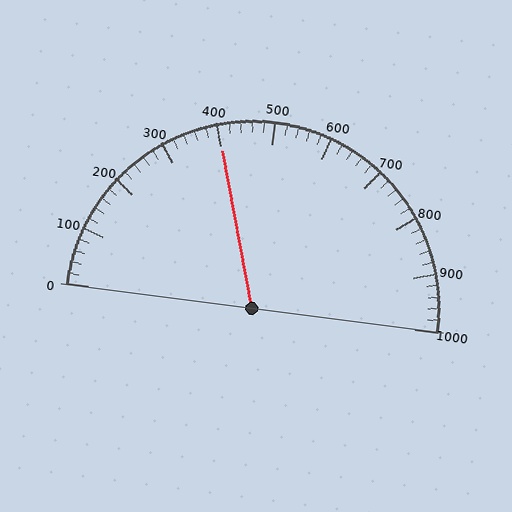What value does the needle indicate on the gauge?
The needle indicates approximately 400.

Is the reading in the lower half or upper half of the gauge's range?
The reading is in the lower half of the range (0 to 1000).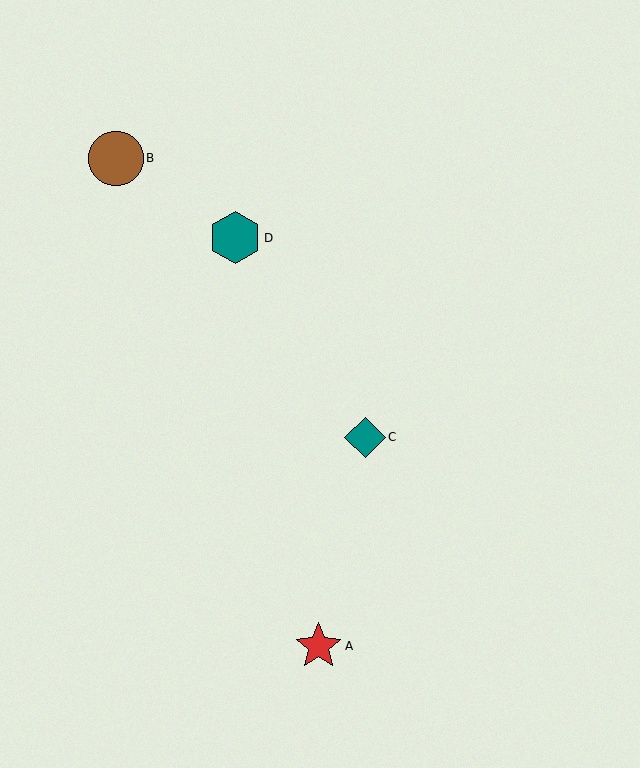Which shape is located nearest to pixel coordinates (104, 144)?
The brown circle (labeled B) at (116, 158) is nearest to that location.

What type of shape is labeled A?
Shape A is a red star.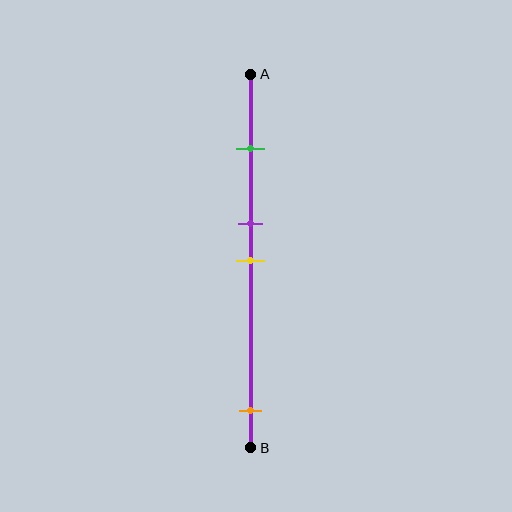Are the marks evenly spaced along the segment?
No, the marks are not evenly spaced.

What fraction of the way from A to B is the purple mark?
The purple mark is approximately 40% (0.4) of the way from A to B.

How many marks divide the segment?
There are 4 marks dividing the segment.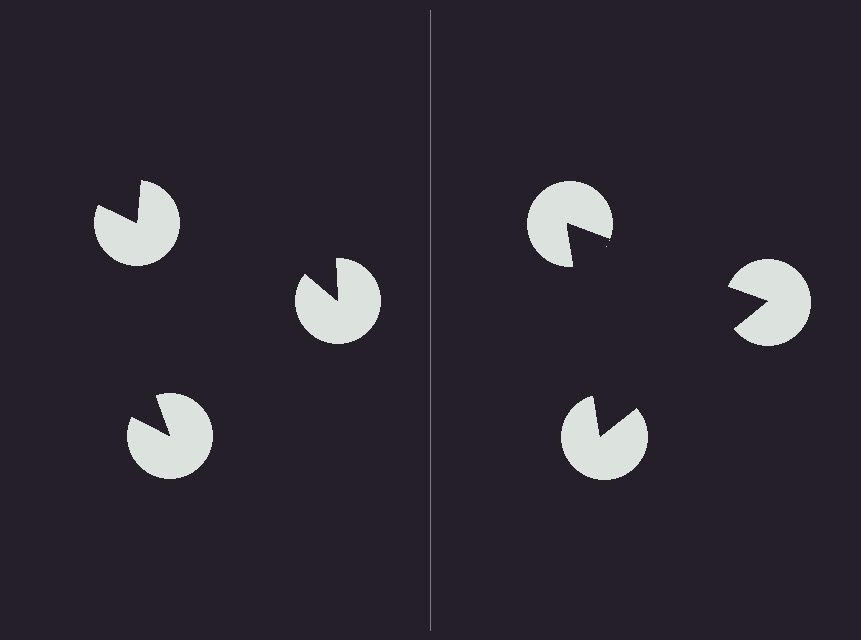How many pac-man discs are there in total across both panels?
6 — 3 on each side.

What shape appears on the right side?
An illusory triangle.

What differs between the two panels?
The pac-man discs are positioned identically on both sides; only the wedge orientations differ. On the right they align to a triangle; on the left they are misaligned.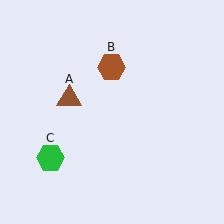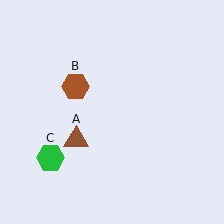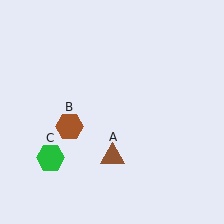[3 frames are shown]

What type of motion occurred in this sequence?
The brown triangle (object A), brown hexagon (object B) rotated counterclockwise around the center of the scene.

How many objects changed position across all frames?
2 objects changed position: brown triangle (object A), brown hexagon (object B).